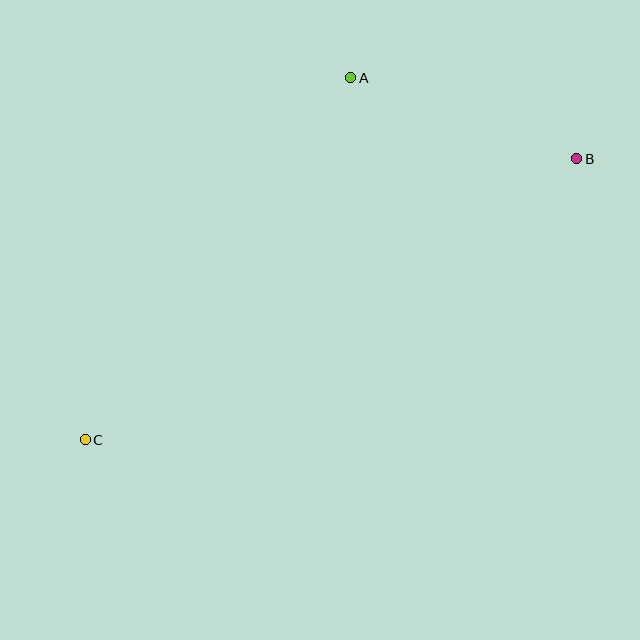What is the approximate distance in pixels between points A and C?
The distance between A and C is approximately 449 pixels.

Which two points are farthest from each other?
Points B and C are farthest from each other.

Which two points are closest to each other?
Points A and B are closest to each other.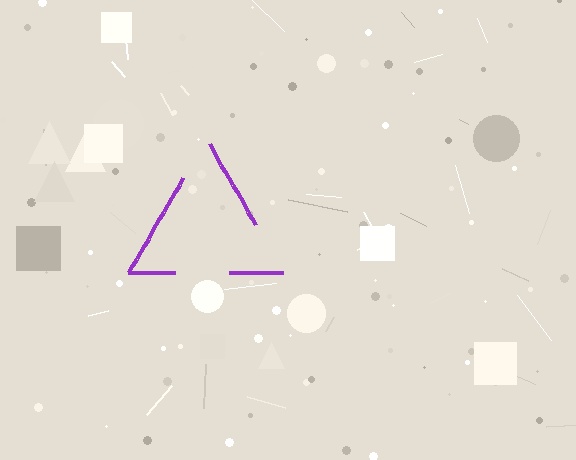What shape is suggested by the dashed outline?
The dashed outline suggests a triangle.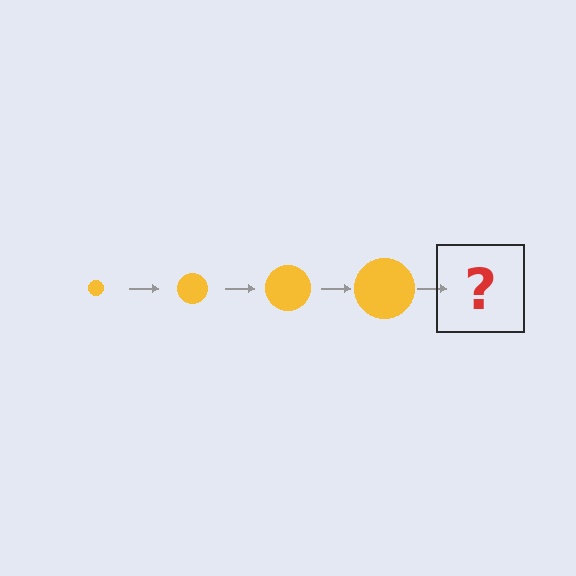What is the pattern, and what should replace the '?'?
The pattern is that the circle gets progressively larger each step. The '?' should be a yellow circle, larger than the previous one.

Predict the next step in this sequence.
The next step is a yellow circle, larger than the previous one.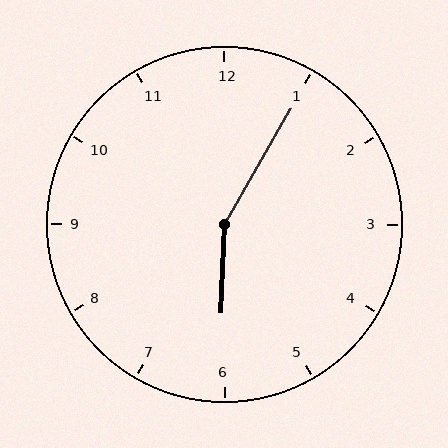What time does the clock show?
6:05.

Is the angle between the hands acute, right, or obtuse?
It is obtuse.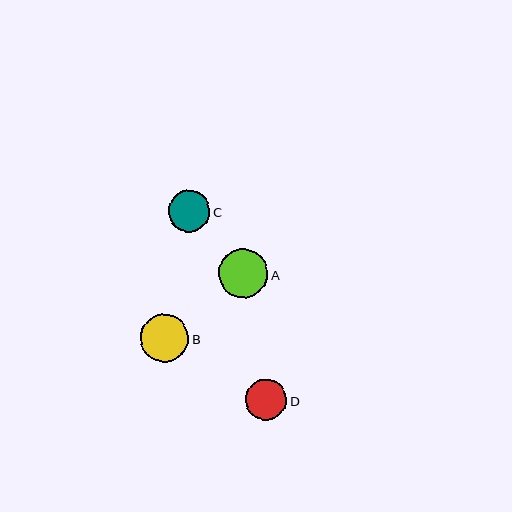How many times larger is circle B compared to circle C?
Circle B is approximately 1.2 times the size of circle C.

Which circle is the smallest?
Circle D is the smallest with a size of approximately 41 pixels.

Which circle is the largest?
Circle A is the largest with a size of approximately 49 pixels.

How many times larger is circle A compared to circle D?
Circle A is approximately 1.2 times the size of circle D.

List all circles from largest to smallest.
From largest to smallest: A, B, C, D.